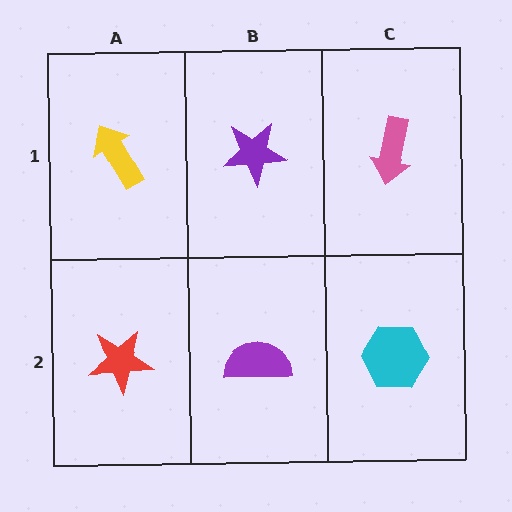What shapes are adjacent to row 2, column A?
A yellow arrow (row 1, column A), a purple semicircle (row 2, column B).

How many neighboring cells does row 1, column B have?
3.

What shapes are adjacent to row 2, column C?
A pink arrow (row 1, column C), a purple semicircle (row 2, column B).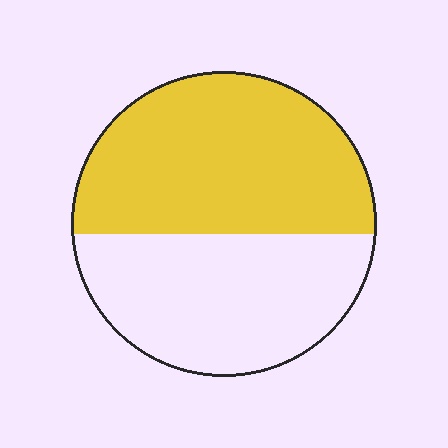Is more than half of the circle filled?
Yes.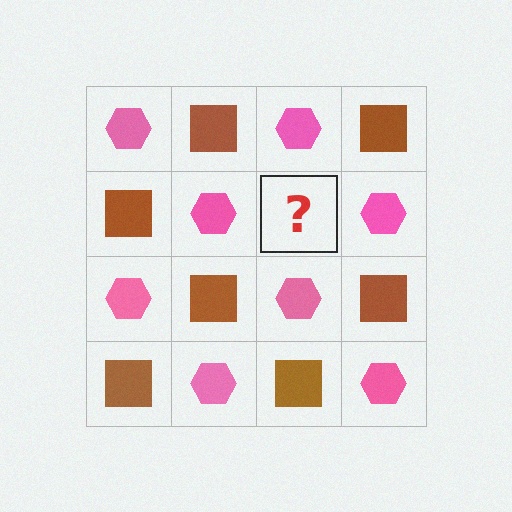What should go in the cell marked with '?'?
The missing cell should contain a brown square.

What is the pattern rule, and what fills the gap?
The rule is that it alternates pink hexagon and brown square in a checkerboard pattern. The gap should be filled with a brown square.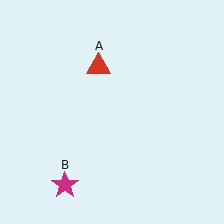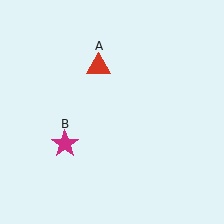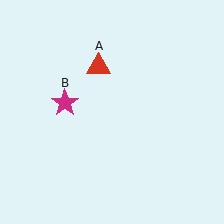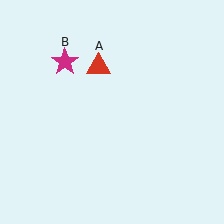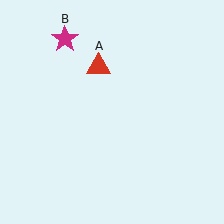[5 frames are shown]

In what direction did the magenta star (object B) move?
The magenta star (object B) moved up.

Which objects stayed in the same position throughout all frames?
Red triangle (object A) remained stationary.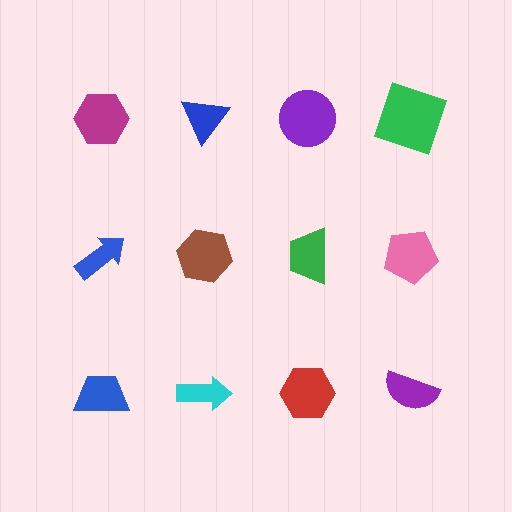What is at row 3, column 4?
A purple semicircle.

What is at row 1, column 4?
A green square.